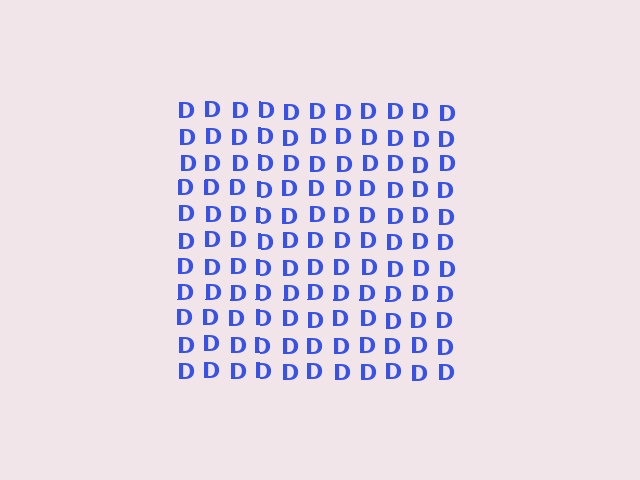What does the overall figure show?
The overall figure shows a square.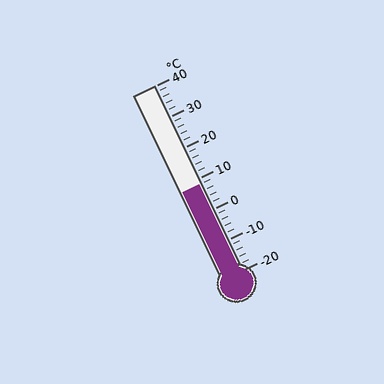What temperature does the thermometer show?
The thermometer shows approximately 8°C.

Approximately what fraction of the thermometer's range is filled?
The thermometer is filled to approximately 45% of its range.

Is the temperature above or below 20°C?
The temperature is below 20°C.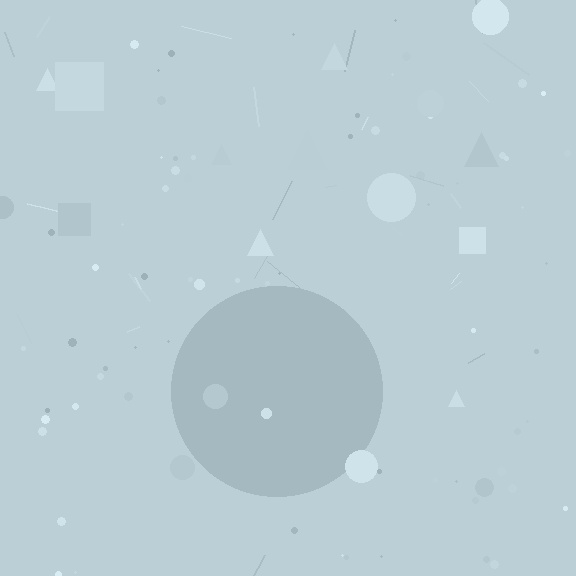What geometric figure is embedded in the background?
A circle is embedded in the background.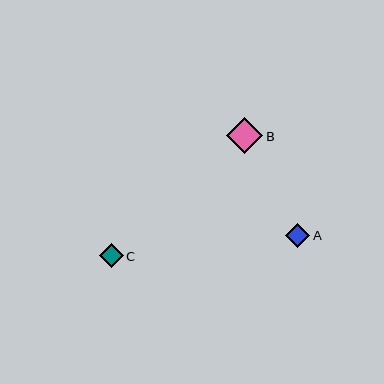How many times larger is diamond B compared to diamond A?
Diamond B is approximately 1.5 times the size of diamond A.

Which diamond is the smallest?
Diamond C is the smallest with a size of approximately 24 pixels.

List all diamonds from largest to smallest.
From largest to smallest: B, A, C.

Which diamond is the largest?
Diamond B is the largest with a size of approximately 36 pixels.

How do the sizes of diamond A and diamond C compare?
Diamond A and diamond C are approximately the same size.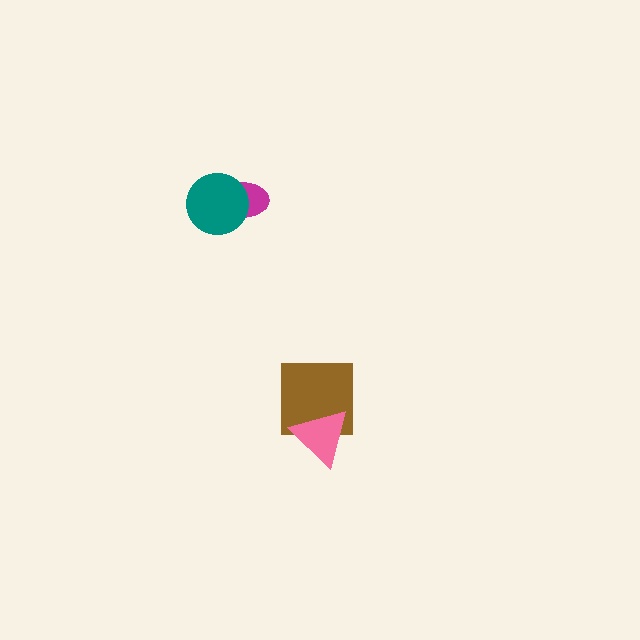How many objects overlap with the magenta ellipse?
1 object overlaps with the magenta ellipse.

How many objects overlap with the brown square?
1 object overlaps with the brown square.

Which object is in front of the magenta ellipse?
The teal circle is in front of the magenta ellipse.